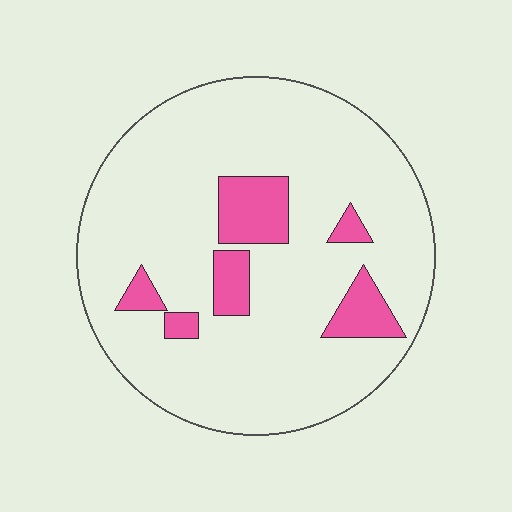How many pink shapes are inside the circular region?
6.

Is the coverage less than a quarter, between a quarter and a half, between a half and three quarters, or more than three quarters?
Less than a quarter.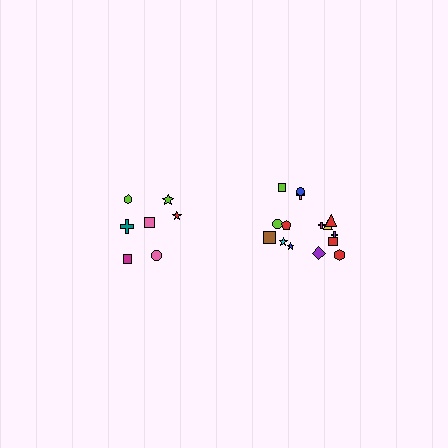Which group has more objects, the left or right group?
The right group.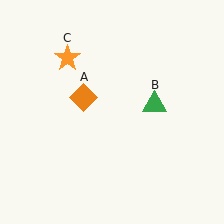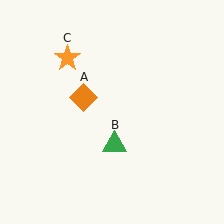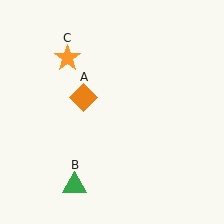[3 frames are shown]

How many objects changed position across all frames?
1 object changed position: green triangle (object B).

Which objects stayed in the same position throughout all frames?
Orange diamond (object A) and orange star (object C) remained stationary.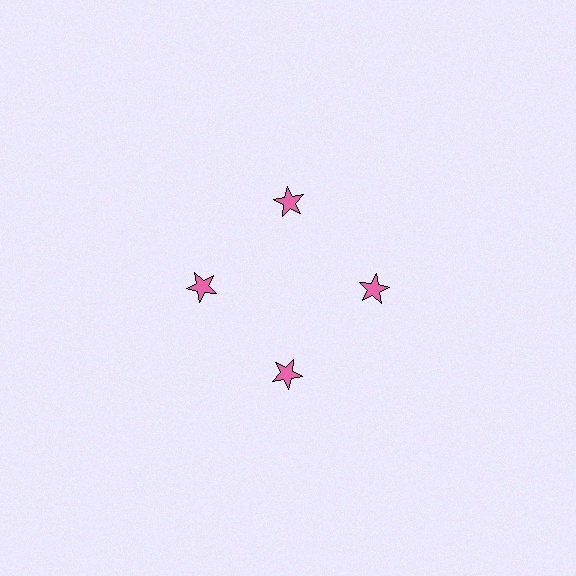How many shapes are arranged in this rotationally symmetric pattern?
There are 4 shapes, arranged in 4 groups of 1.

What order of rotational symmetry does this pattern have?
This pattern has 4-fold rotational symmetry.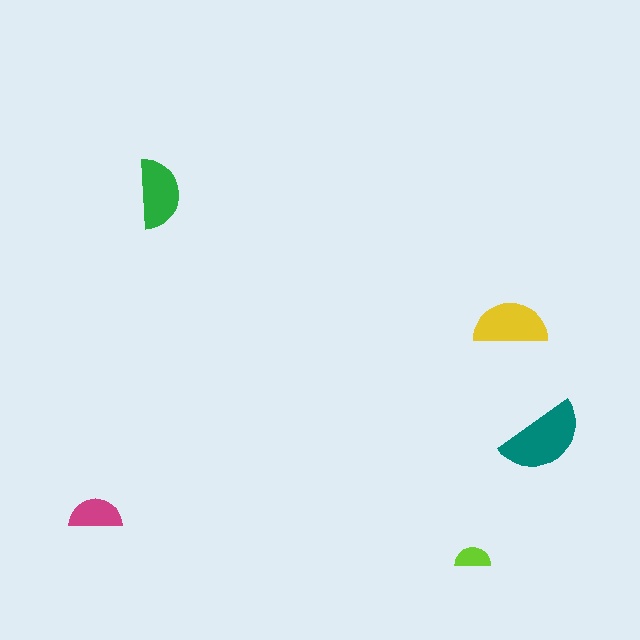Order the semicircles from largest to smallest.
the teal one, the yellow one, the green one, the magenta one, the lime one.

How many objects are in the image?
There are 5 objects in the image.